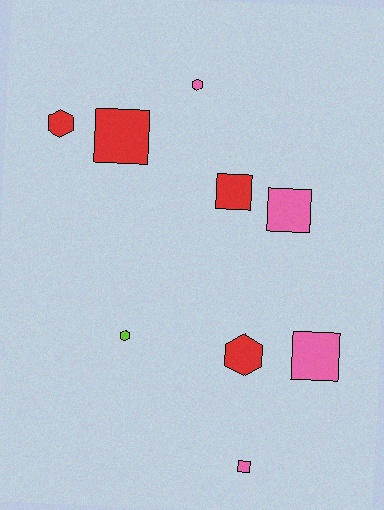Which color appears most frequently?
Pink, with 4 objects.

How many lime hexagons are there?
There is 1 lime hexagon.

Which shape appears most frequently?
Square, with 5 objects.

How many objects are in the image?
There are 9 objects.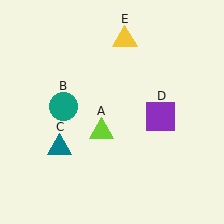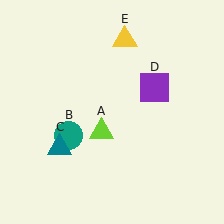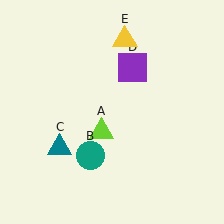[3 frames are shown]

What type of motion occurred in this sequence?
The teal circle (object B), purple square (object D) rotated counterclockwise around the center of the scene.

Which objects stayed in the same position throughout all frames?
Lime triangle (object A) and teal triangle (object C) and yellow triangle (object E) remained stationary.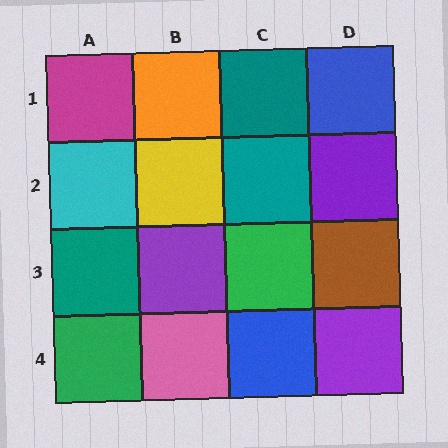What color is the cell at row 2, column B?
Yellow.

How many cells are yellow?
1 cell is yellow.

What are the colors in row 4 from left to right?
Green, pink, blue, purple.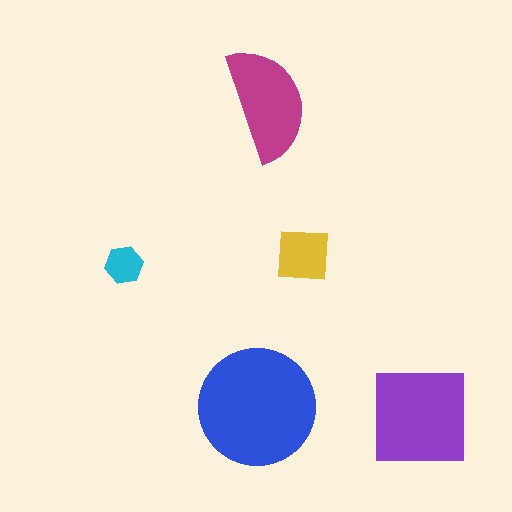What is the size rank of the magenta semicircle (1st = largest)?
3rd.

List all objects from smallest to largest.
The cyan hexagon, the yellow square, the magenta semicircle, the purple square, the blue circle.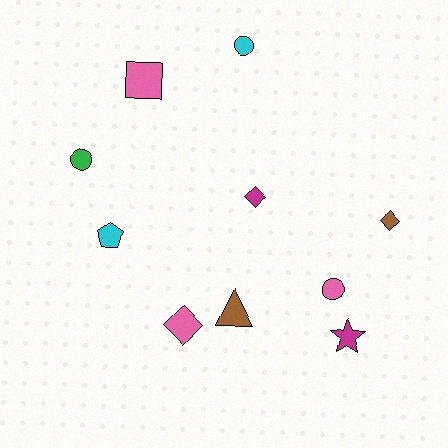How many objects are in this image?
There are 10 objects.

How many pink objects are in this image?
There are 3 pink objects.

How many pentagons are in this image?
There is 1 pentagon.